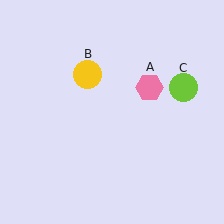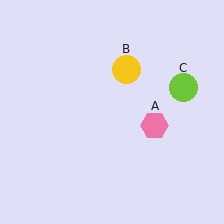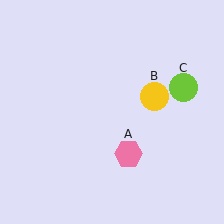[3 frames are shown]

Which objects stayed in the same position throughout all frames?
Lime circle (object C) remained stationary.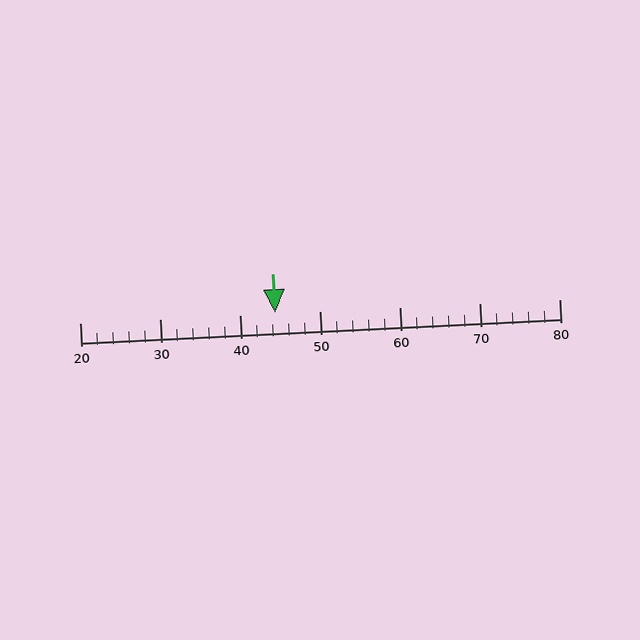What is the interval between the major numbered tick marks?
The major tick marks are spaced 10 units apart.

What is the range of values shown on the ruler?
The ruler shows values from 20 to 80.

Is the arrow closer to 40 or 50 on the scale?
The arrow is closer to 40.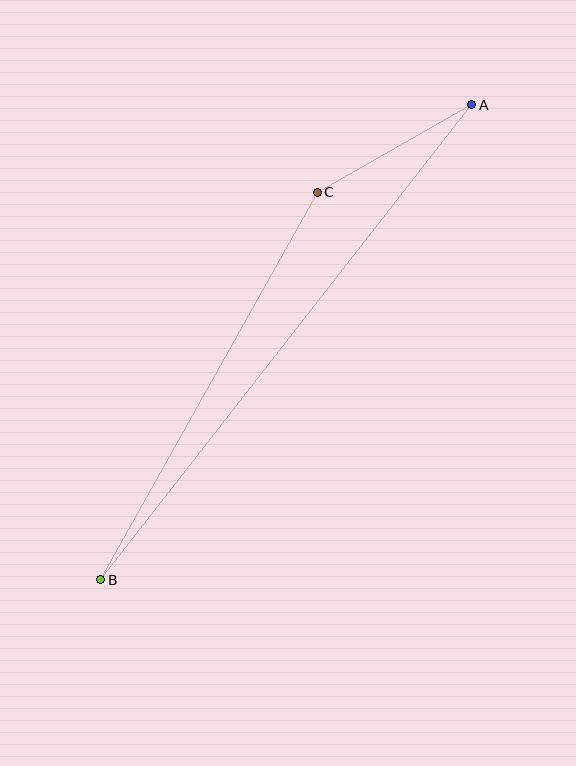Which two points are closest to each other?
Points A and C are closest to each other.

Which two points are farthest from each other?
Points A and B are farthest from each other.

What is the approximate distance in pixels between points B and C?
The distance between B and C is approximately 444 pixels.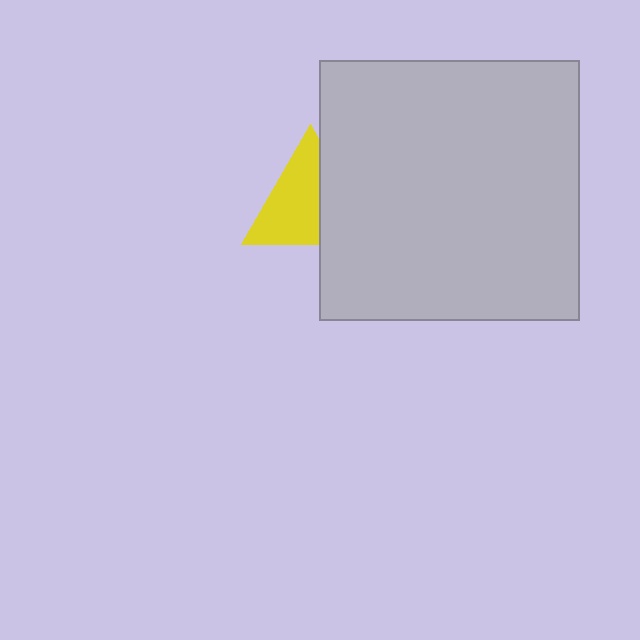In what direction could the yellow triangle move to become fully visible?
The yellow triangle could move left. That would shift it out from behind the light gray square entirely.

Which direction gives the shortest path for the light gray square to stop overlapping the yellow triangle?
Moving right gives the shortest separation.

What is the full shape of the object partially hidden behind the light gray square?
The partially hidden object is a yellow triangle.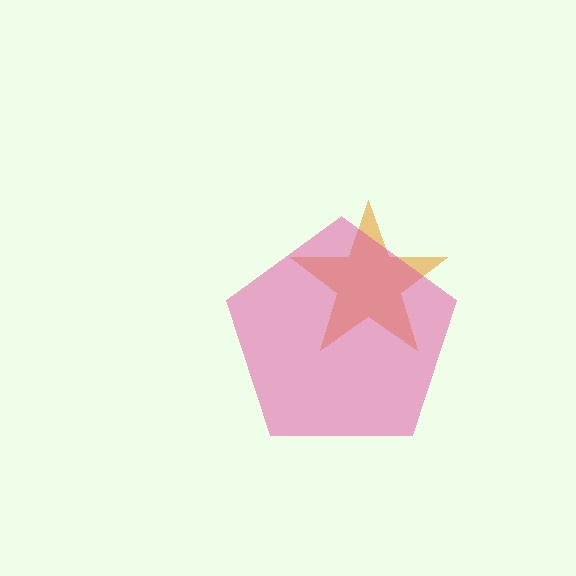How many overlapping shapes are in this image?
There are 2 overlapping shapes in the image.